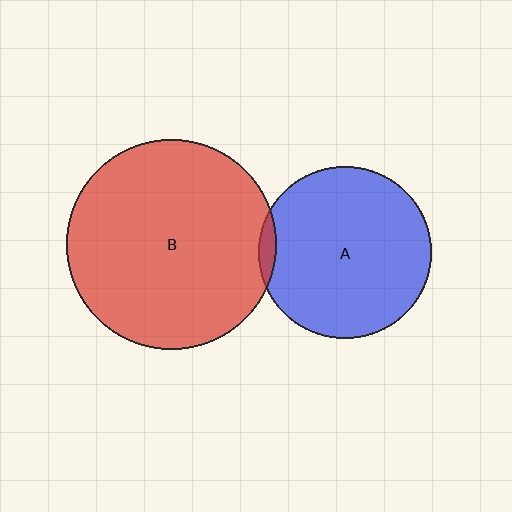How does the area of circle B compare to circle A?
Approximately 1.5 times.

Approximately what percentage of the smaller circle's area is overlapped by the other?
Approximately 5%.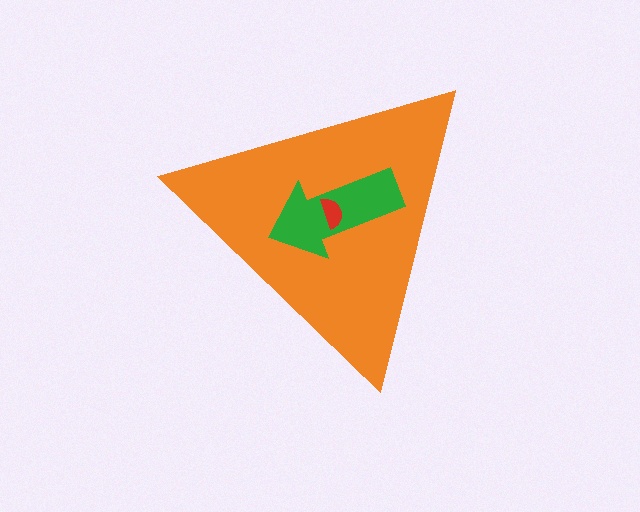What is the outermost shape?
The orange triangle.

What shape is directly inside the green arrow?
The red semicircle.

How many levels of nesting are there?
3.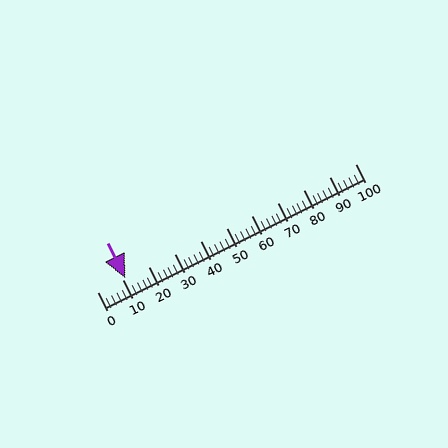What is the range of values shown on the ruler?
The ruler shows values from 0 to 100.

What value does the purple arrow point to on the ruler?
The purple arrow points to approximately 11.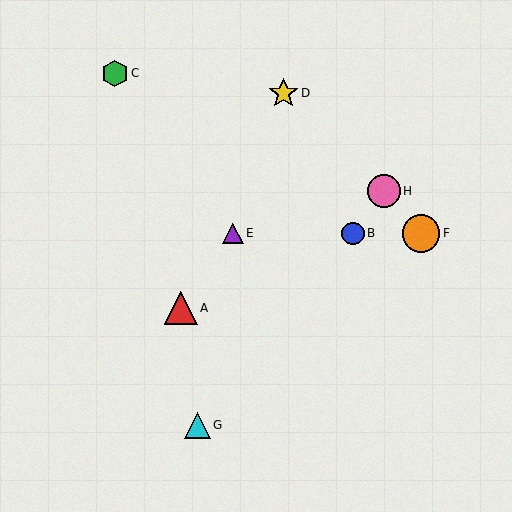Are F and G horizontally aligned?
No, F is at y≈233 and G is at y≈425.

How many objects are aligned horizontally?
3 objects (B, E, F) are aligned horizontally.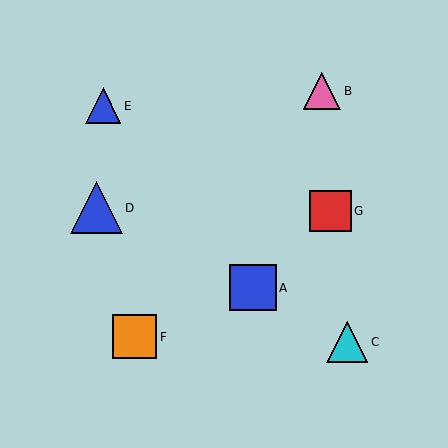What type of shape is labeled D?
Shape D is a blue triangle.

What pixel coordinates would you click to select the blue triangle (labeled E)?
Click at (103, 106) to select the blue triangle E.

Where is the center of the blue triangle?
The center of the blue triangle is at (96, 208).